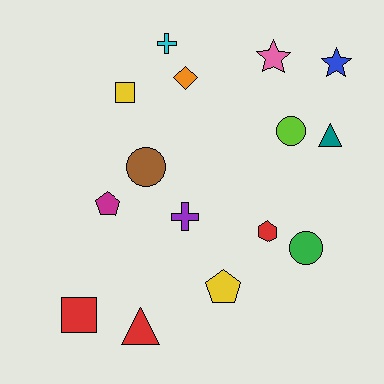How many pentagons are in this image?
There are 2 pentagons.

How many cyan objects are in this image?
There is 1 cyan object.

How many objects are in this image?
There are 15 objects.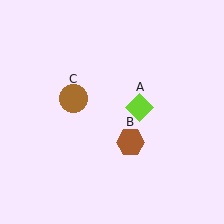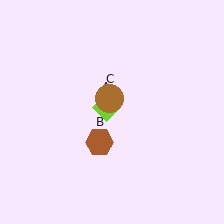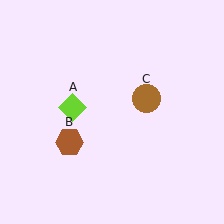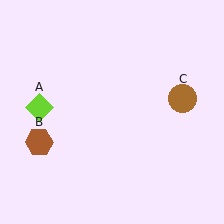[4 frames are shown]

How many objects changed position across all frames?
3 objects changed position: lime diamond (object A), brown hexagon (object B), brown circle (object C).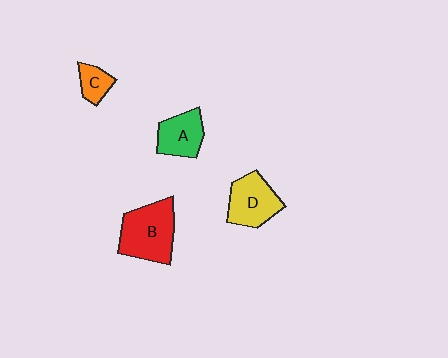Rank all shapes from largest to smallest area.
From largest to smallest: B (red), D (yellow), A (green), C (orange).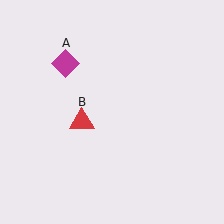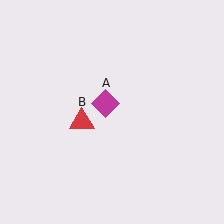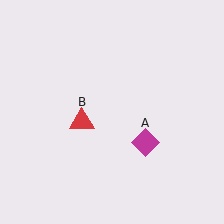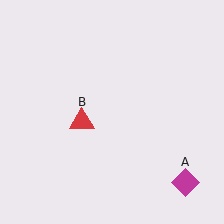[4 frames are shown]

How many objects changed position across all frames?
1 object changed position: magenta diamond (object A).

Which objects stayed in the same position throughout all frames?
Red triangle (object B) remained stationary.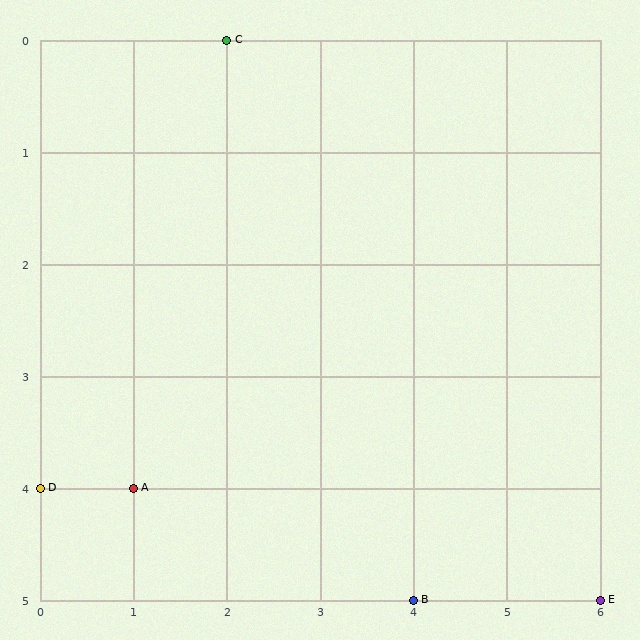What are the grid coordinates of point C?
Point C is at grid coordinates (2, 0).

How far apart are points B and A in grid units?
Points B and A are 3 columns and 1 row apart (about 3.2 grid units diagonally).